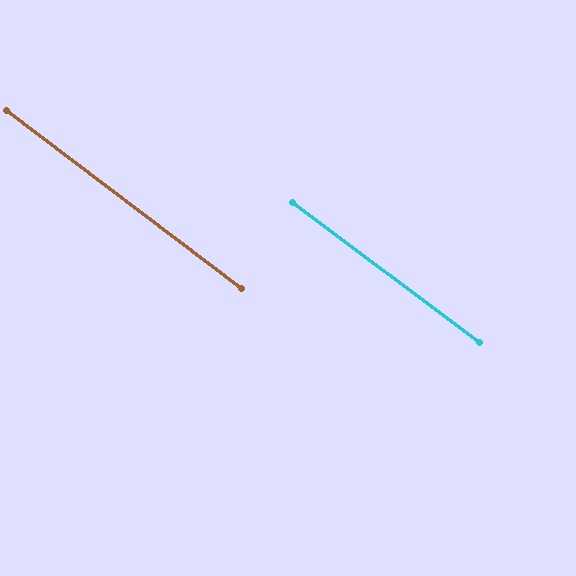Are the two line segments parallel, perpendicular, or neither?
Parallel — their directions differ by only 0.2°.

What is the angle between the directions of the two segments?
Approximately 0 degrees.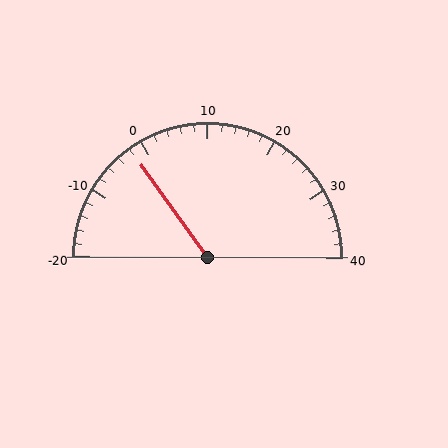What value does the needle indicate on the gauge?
The needle indicates approximately -2.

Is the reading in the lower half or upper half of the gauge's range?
The reading is in the lower half of the range (-20 to 40).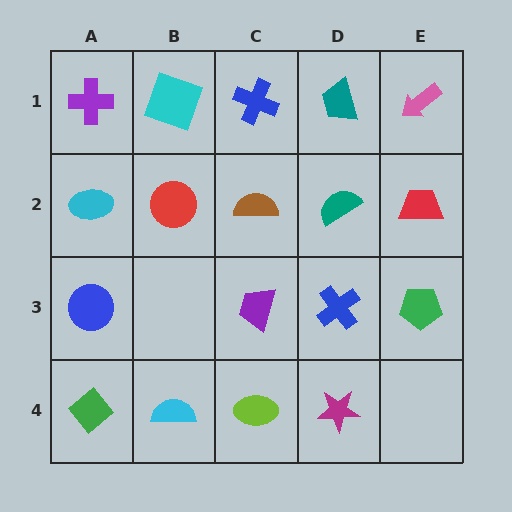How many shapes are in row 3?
4 shapes.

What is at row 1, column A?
A purple cross.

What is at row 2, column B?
A red circle.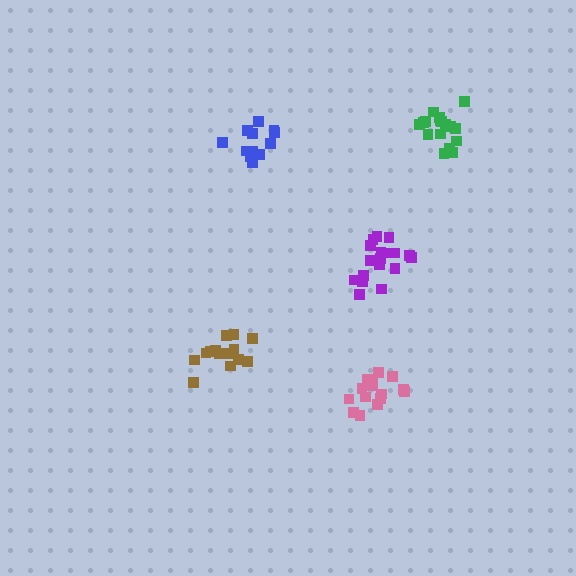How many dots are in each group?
Group 1: 15 dots, Group 2: 18 dots, Group 3: 17 dots, Group 4: 13 dots, Group 5: 15 dots (78 total).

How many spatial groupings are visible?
There are 5 spatial groupings.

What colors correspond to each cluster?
The clusters are colored: brown, purple, green, blue, pink.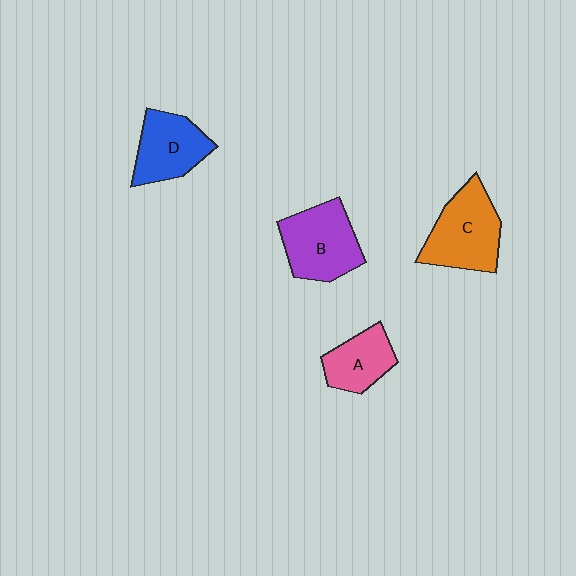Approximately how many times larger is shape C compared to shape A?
Approximately 1.5 times.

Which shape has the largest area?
Shape C (orange).